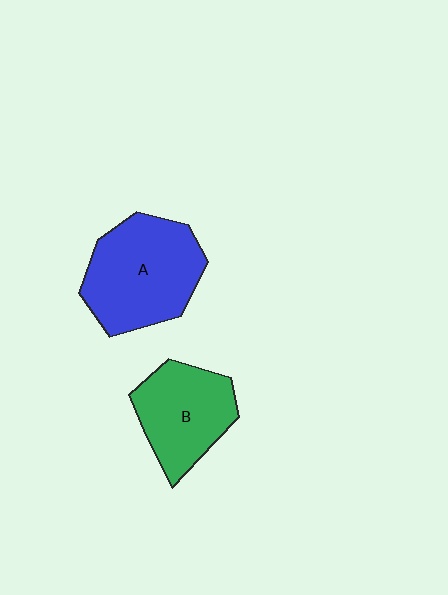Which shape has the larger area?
Shape A (blue).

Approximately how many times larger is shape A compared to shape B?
Approximately 1.3 times.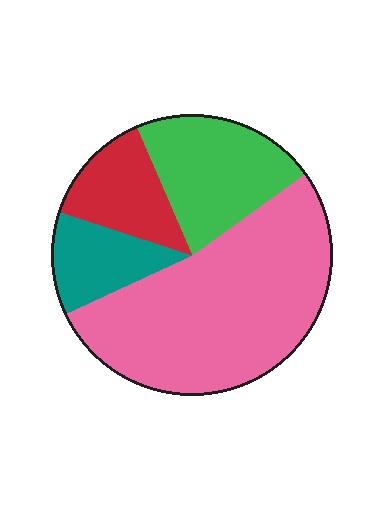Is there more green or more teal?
Green.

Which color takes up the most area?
Pink, at roughly 55%.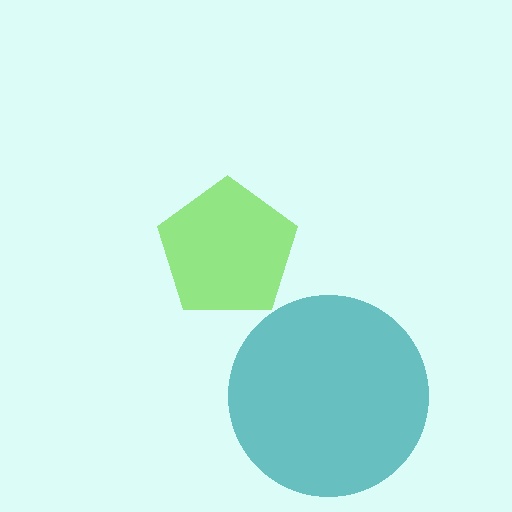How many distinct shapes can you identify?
There are 2 distinct shapes: a lime pentagon, a teal circle.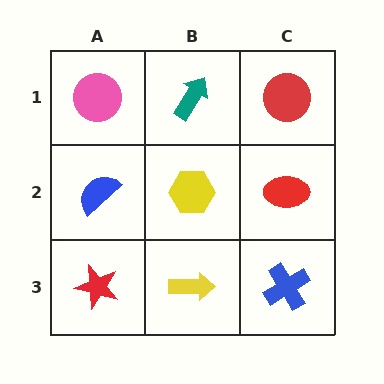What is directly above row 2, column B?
A teal arrow.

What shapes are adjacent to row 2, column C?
A red circle (row 1, column C), a blue cross (row 3, column C), a yellow hexagon (row 2, column B).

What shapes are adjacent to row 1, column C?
A red ellipse (row 2, column C), a teal arrow (row 1, column B).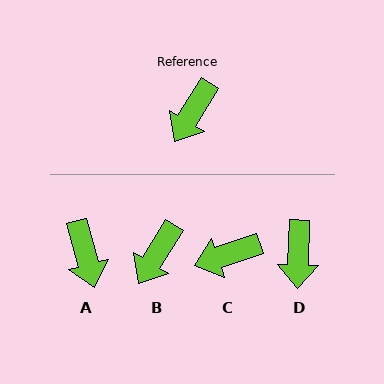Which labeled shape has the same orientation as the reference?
B.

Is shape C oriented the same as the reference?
No, it is off by about 40 degrees.